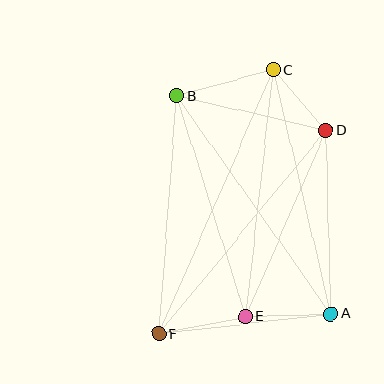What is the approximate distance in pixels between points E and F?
The distance between E and F is approximately 89 pixels.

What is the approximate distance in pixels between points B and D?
The distance between B and D is approximately 153 pixels.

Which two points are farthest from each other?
Points C and F are farthest from each other.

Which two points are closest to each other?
Points C and D are closest to each other.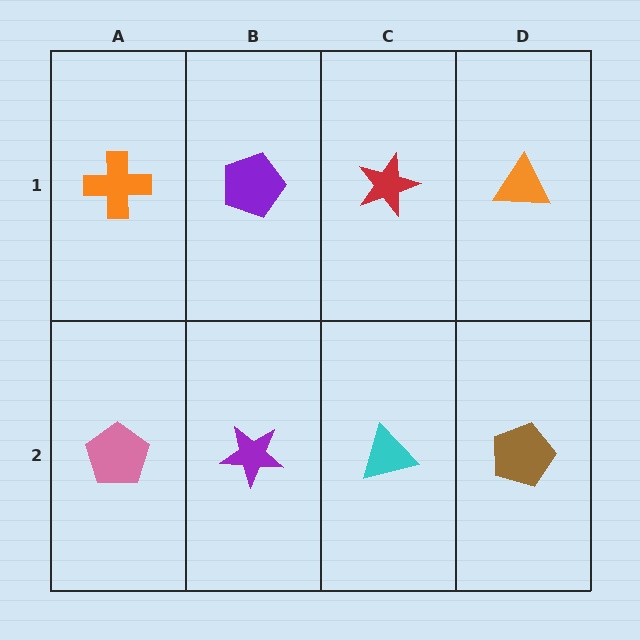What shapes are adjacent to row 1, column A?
A pink pentagon (row 2, column A), a purple pentagon (row 1, column B).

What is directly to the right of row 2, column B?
A cyan triangle.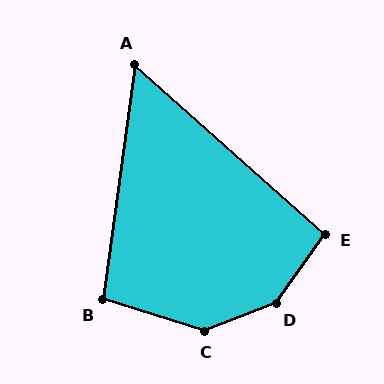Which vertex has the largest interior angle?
D, at approximately 146 degrees.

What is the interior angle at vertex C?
Approximately 142 degrees (obtuse).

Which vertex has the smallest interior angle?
A, at approximately 56 degrees.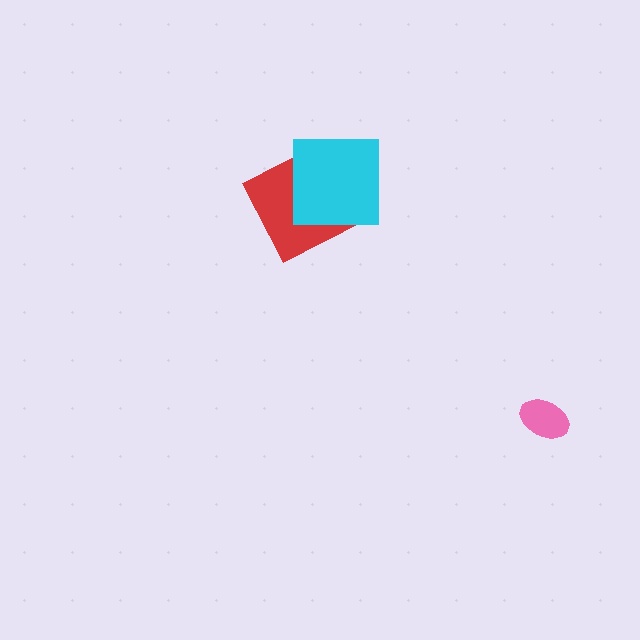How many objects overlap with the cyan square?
1 object overlaps with the cyan square.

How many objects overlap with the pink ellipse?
0 objects overlap with the pink ellipse.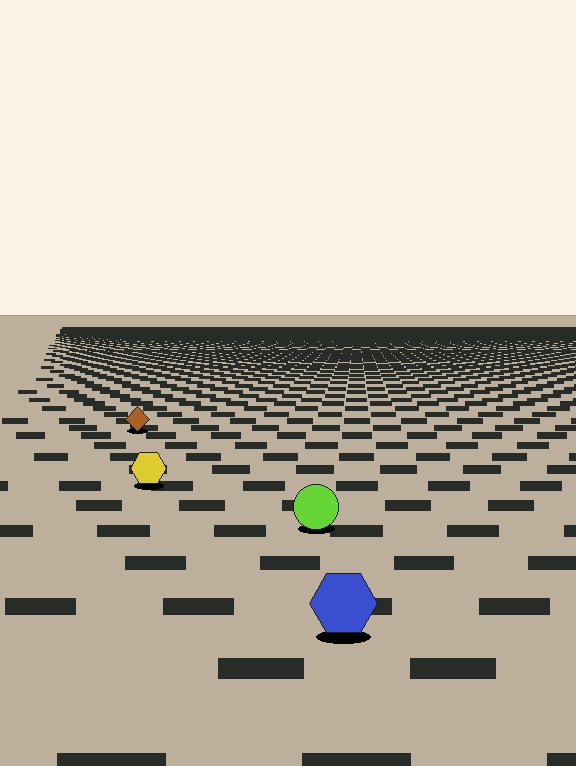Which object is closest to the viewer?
The blue hexagon is closest. The texture marks near it are larger and more spread out.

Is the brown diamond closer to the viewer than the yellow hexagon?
No. The yellow hexagon is closer — you can tell from the texture gradient: the ground texture is coarser near it.